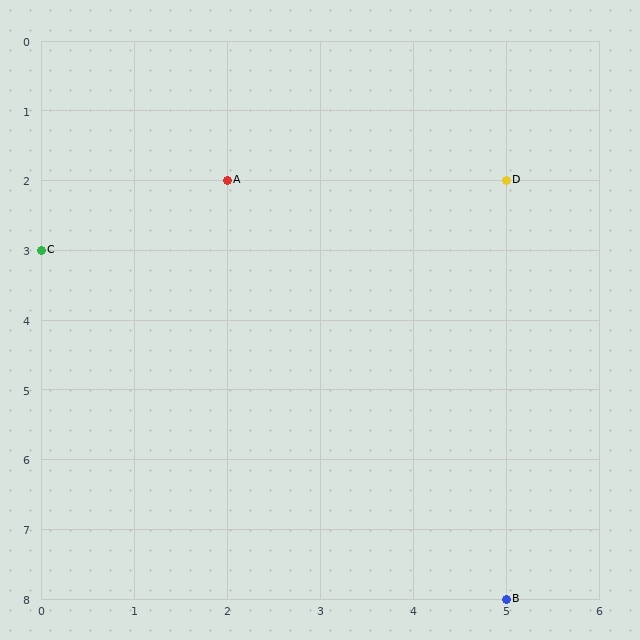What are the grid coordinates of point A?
Point A is at grid coordinates (2, 2).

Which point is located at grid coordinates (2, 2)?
Point A is at (2, 2).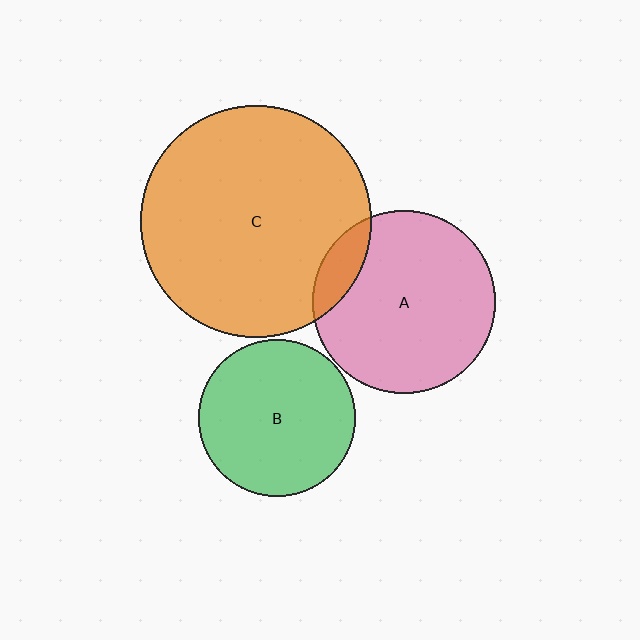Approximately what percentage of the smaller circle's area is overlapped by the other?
Approximately 10%.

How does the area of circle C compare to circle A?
Approximately 1.6 times.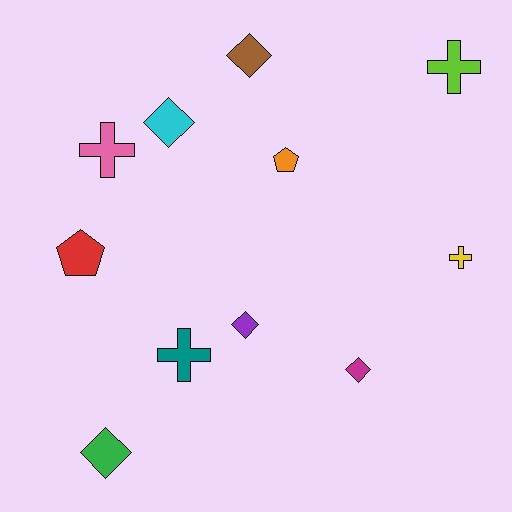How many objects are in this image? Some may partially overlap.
There are 11 objects.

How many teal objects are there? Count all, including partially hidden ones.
There is 1 teal object.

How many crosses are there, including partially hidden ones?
There are 4 crosses.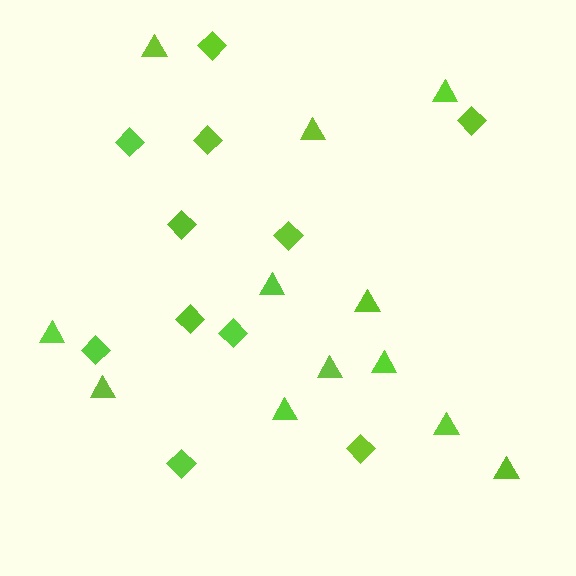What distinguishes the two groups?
There are 2 groups: one group of triangles (12) and one group of diamonds (11).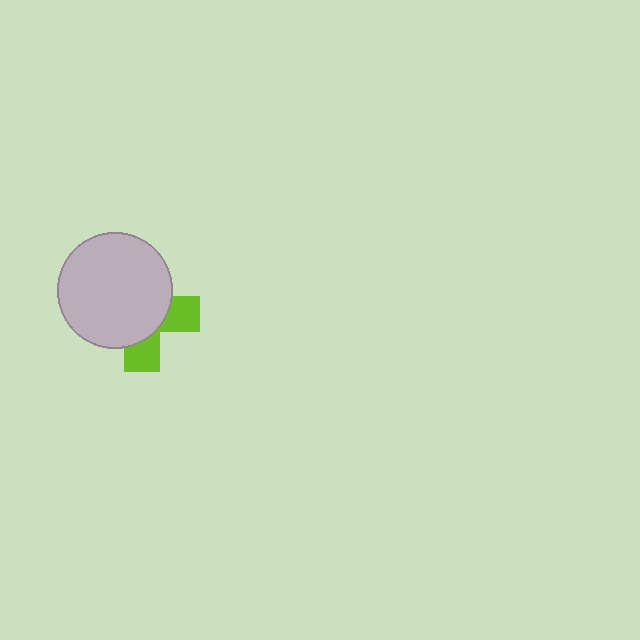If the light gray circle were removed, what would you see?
You would see the complete lime cross.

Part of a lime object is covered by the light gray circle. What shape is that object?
It is a cross.